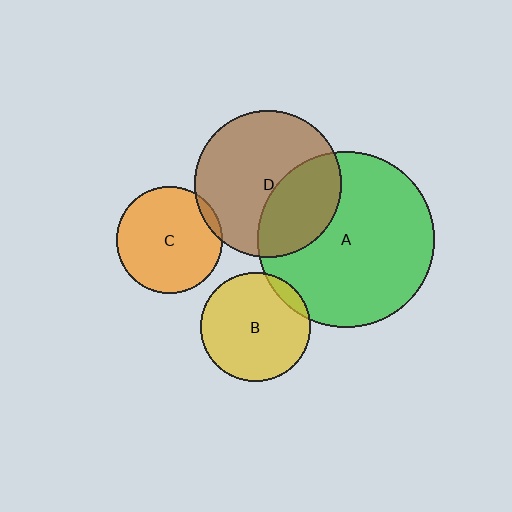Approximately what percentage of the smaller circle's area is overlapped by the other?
Approximately 35%.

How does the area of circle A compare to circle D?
Approximately 1.4 times.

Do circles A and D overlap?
Yes.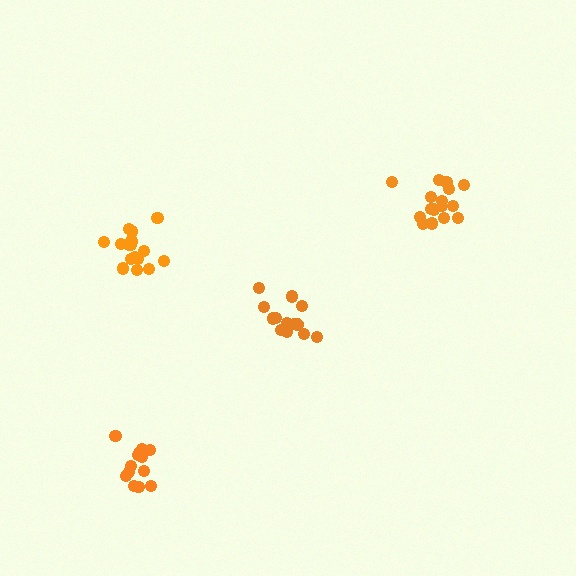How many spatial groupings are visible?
There are 4 spatial groupings.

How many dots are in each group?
Group 1: 13 dots, Group 2: 16 dots, Group 3: 17 dots, Group 4: 13 dots (59 total).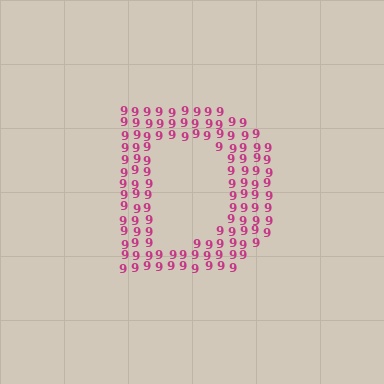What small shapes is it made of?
It is made of small digit 9's.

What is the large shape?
The large shape is the letter D.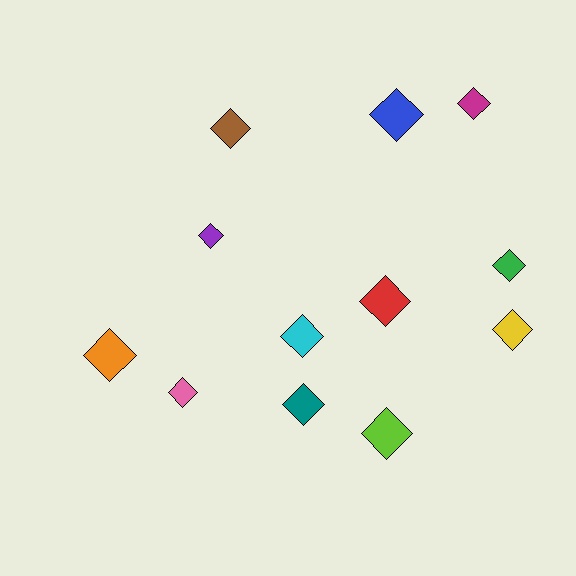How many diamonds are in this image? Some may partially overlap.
There are 12 diamonds.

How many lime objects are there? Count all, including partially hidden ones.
There is 1 lime object.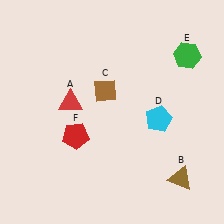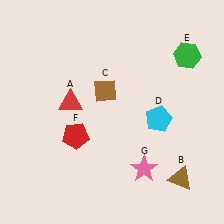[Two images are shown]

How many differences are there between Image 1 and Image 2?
There is 1 difference between the two images.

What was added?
A pink star (G) was added in Image 2.